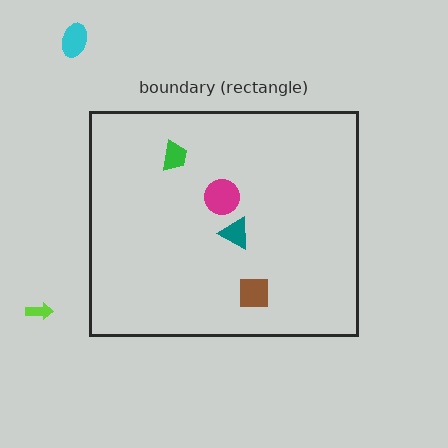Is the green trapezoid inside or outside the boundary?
Inside.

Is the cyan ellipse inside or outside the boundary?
Outside.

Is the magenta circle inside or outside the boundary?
Inside.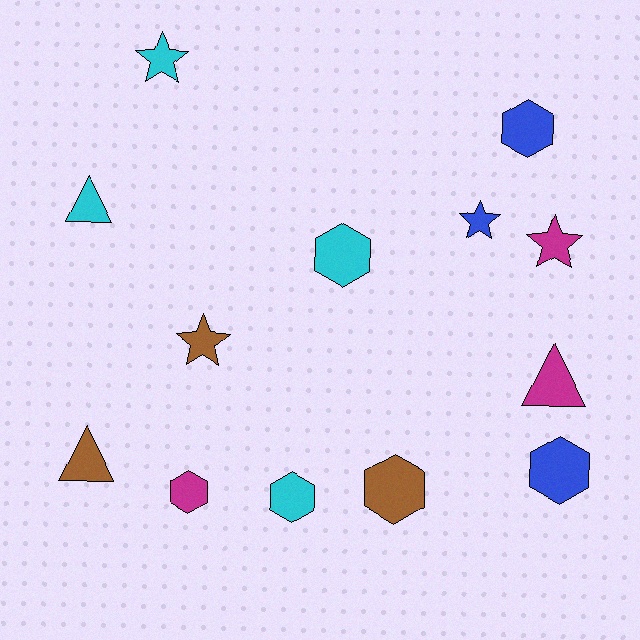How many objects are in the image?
There are 13 objects.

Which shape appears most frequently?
Hexagon, with 6 objects.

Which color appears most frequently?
Cyan, with 4 objects.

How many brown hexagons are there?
There is 1 brown hexagon.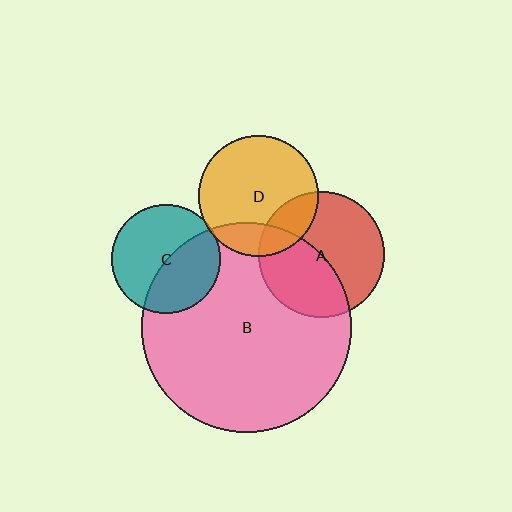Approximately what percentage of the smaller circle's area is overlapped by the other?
Approximately 45%.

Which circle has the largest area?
Circle B (pink).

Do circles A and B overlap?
Yes.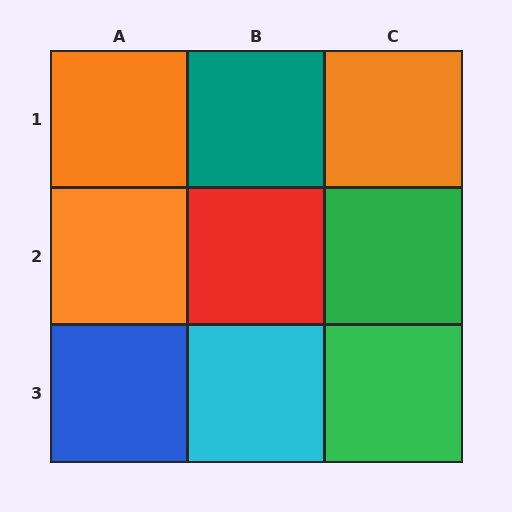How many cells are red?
1 cell is red.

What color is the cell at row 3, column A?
Blue.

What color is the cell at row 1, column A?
Orange.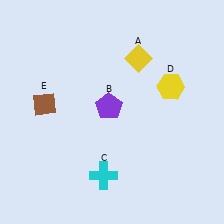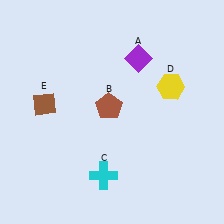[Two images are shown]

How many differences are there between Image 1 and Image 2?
There are 2 differences between the two images.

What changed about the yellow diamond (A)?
In Image 1, A is yellow. In Image 2, it changed to purple.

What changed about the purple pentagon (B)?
In Image 1, B is purple. In Image 2, it changed to brown.